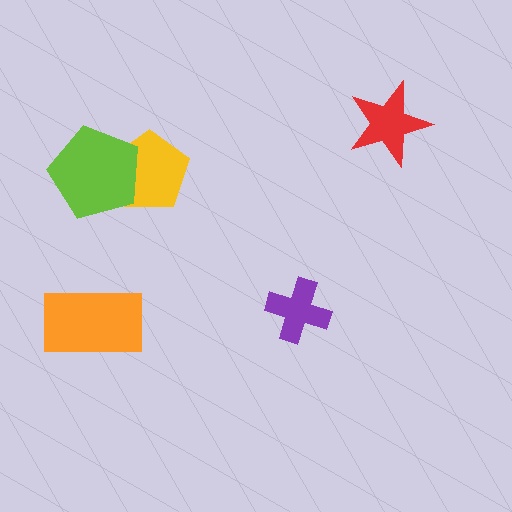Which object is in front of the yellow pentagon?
The lime pentagon is in front of the yellow pentagon.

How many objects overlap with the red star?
0 objects overlap with the red star.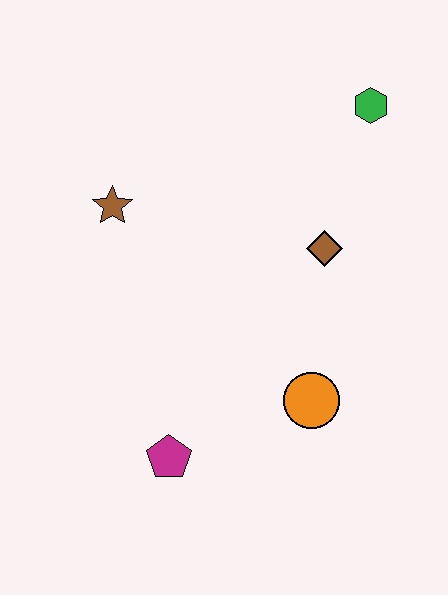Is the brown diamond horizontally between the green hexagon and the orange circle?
Yes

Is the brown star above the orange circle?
Yes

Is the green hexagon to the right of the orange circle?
Yes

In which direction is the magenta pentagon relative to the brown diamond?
The magenta pentagon is below the brown diamond.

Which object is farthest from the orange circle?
The green hexagon is farthest from the orange circle.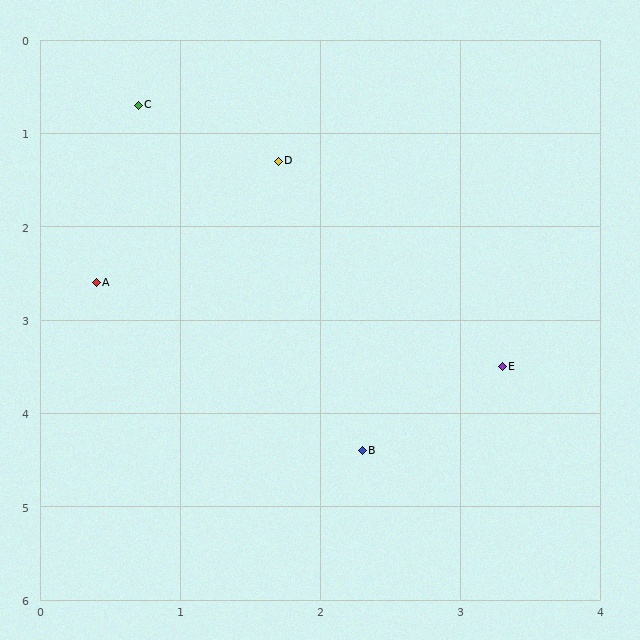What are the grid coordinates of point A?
Point A is at approximately (0.4, 2.6).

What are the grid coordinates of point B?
Point B is at approximately (2.3, 4.4).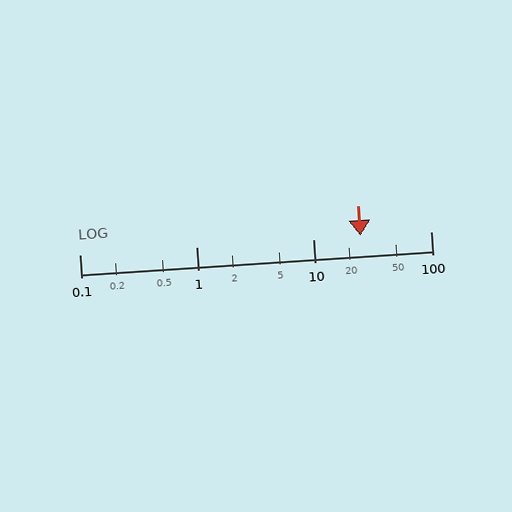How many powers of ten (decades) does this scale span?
The scale spans 3 decades, from 0.1 to 100.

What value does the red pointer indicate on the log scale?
The pointer indicates approximately 25.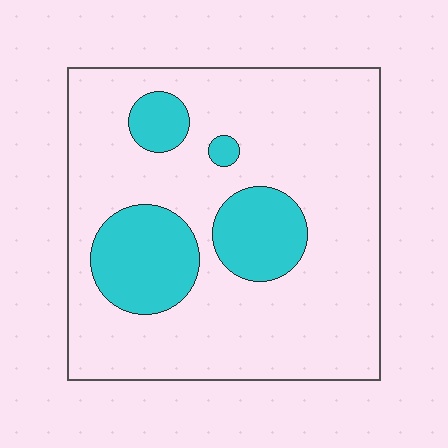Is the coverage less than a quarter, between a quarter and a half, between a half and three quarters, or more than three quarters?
Less than a quarter.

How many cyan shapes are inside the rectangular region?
4.